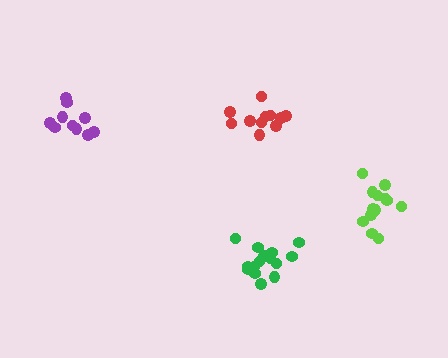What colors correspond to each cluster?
The clusters are colored: lime, green, purple, red.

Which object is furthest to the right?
The lime cluster is rightmost.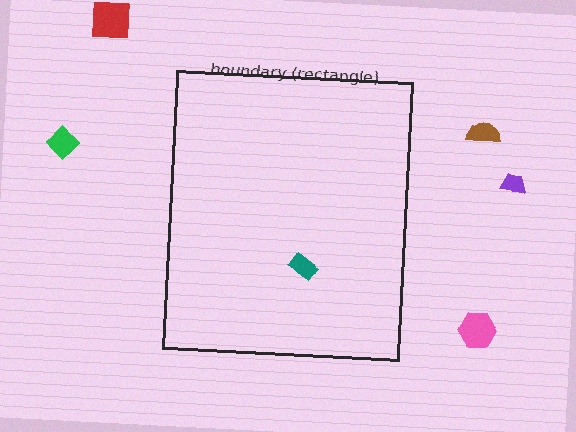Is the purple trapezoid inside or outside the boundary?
Outside.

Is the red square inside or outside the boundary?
Outside.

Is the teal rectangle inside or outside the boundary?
Inside.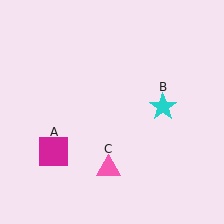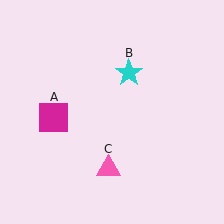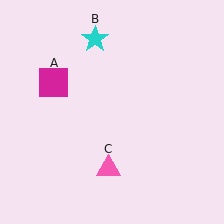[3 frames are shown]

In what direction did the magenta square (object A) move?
The magenta square (object A) moved up.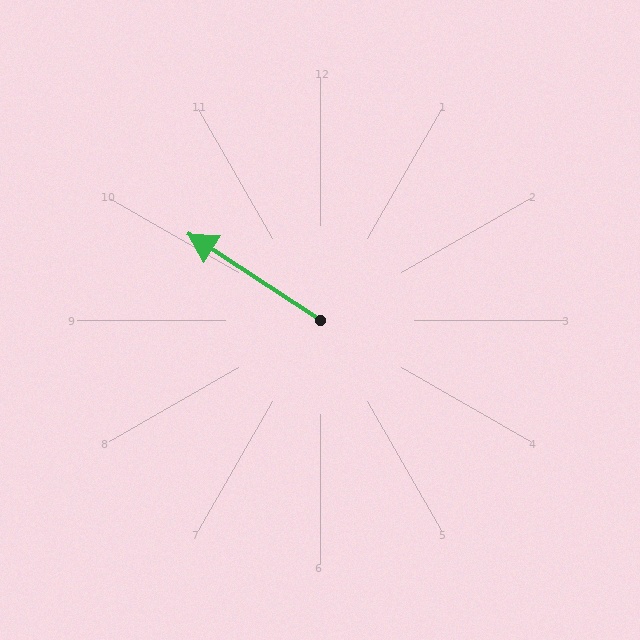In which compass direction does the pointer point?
Northwest.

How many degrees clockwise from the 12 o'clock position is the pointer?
Approximately 303 degrees.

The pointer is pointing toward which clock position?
Roughly 10 o'clock.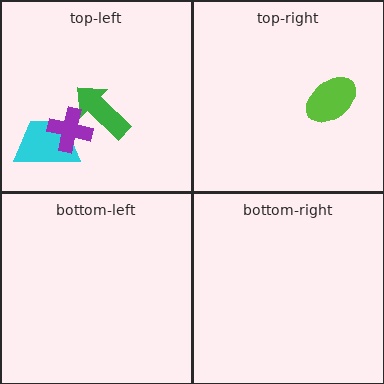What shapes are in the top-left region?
The green arrow, the cyan trapezoid, the purple cross.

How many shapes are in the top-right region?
1.